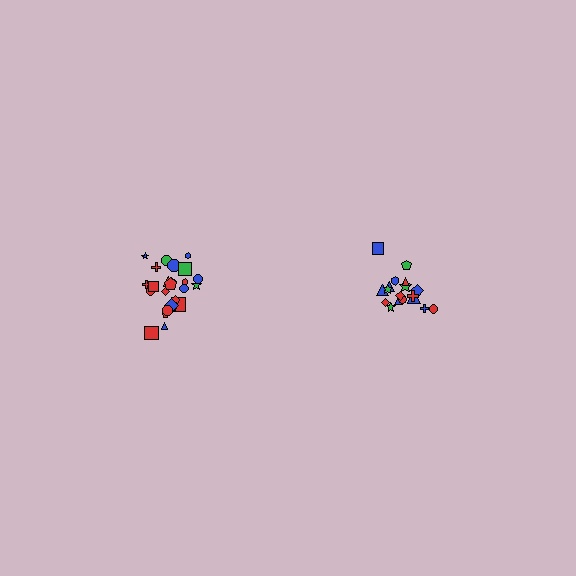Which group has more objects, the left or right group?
The left group.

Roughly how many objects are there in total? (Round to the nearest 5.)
Roughly 45 objects in total.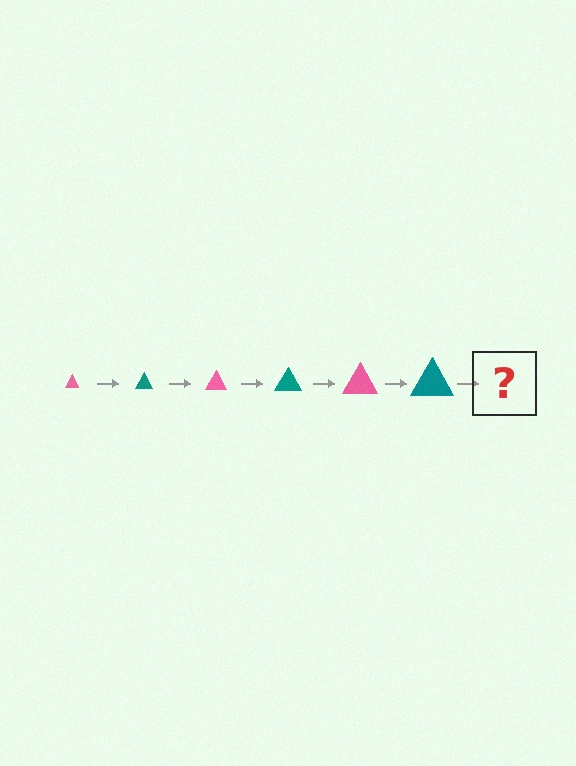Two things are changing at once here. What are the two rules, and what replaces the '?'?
The two rules are that the triangle grows larger each step and the color cycles through pink and teal. The '?' should be a pink triangle, larger than the previous one.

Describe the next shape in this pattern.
It should be a pink triangle, larger than the previous one.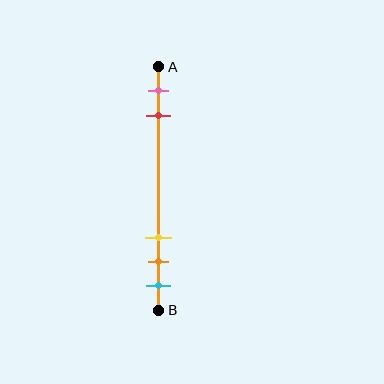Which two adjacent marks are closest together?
The orange and cyan marks are the closest adjacent pair.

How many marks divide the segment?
There are 5 marks dividing the segment.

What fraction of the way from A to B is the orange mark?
The orange mark is approximately 80% (0.8) of the way from A to B.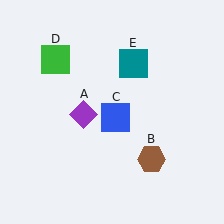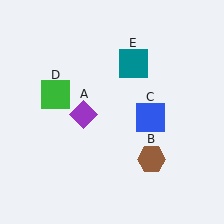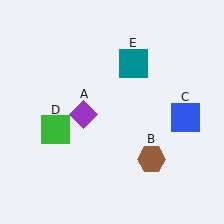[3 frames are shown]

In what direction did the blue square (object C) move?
The blue square (object C) moved right.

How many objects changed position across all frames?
2 objects changed position: blue square (object C), green square (object D).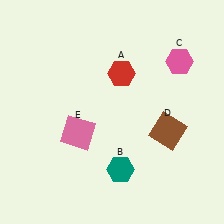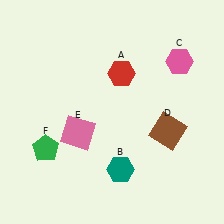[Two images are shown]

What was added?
A green pentagon (F) was added in Image 2.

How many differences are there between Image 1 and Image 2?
There is 1 difference between the two images.